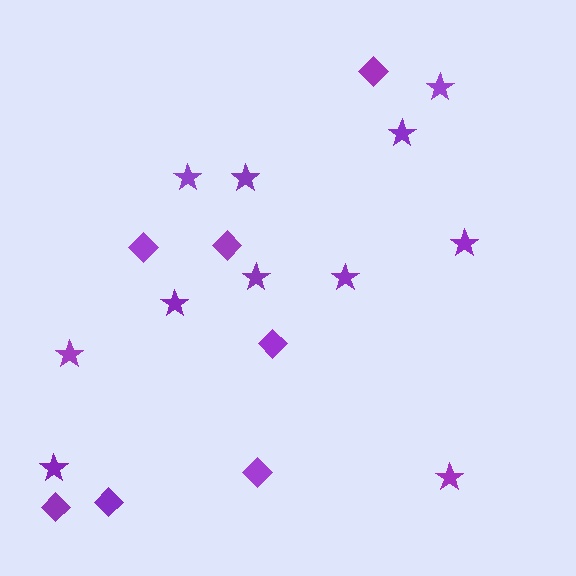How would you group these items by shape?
There are 2 groups: one group of diamonds (7) and one group of stars (11).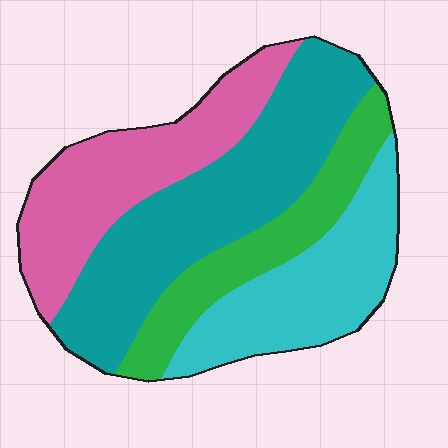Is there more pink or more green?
Pink.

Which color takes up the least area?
Green, at roughly 15%.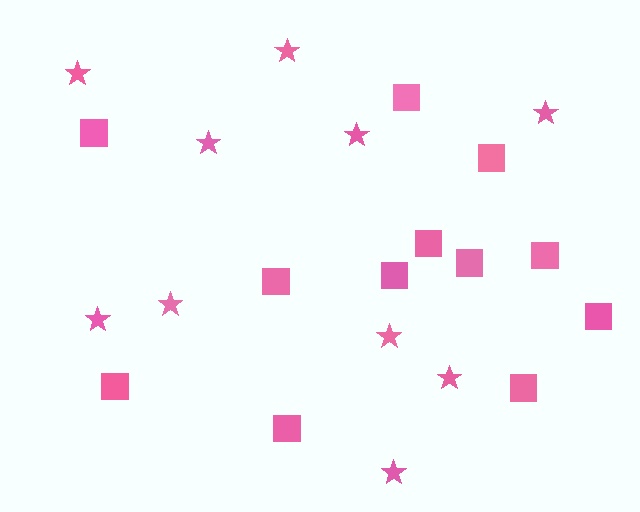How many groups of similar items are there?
There are 2 groups: one group of squares (12) and one group of stars (10).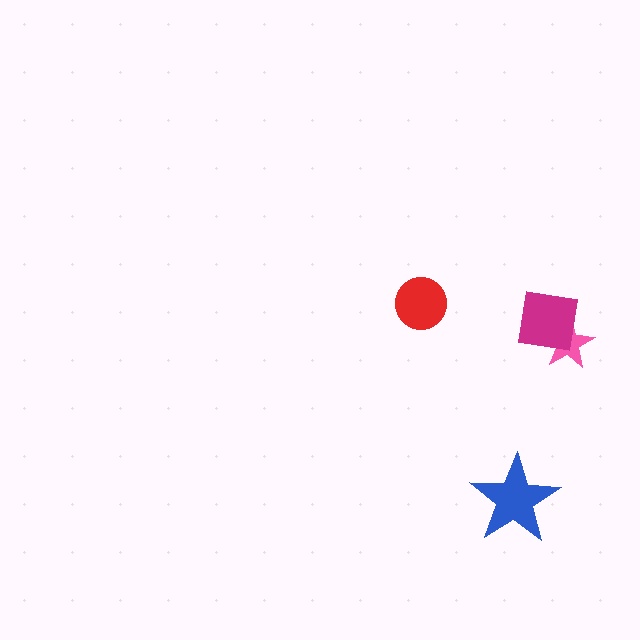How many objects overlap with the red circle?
0 objects overlap with the red circle.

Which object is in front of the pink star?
The magenta square is in front of the pink star.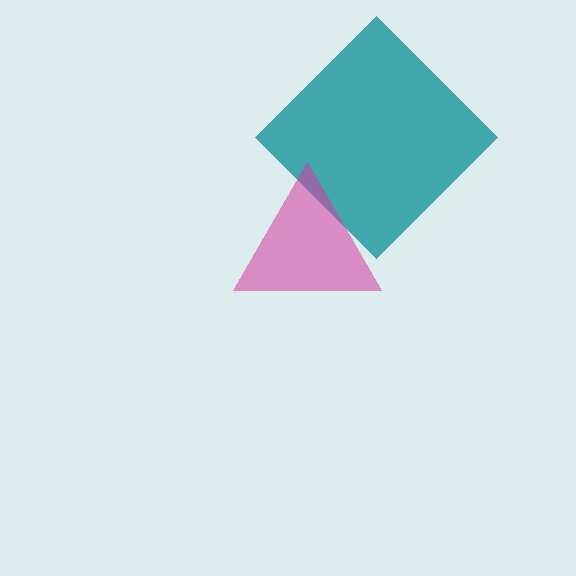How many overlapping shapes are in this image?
There are 2 overlapping shapes in the image.